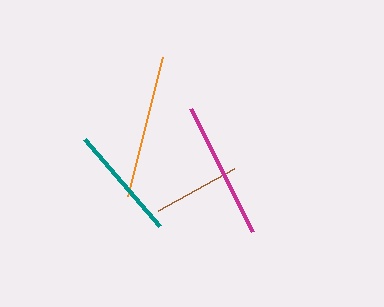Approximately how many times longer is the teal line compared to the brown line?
The teal line is approximately 1.3 times the length of the brown line.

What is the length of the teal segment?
The teal segment is approximately 114 pixels long.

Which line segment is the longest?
The orange line is the longest at approximately 143 pixels.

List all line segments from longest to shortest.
From longest to shortest: orange, magenta, teal, brown.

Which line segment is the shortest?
The brown line is the shortest at approximately 87 pixels.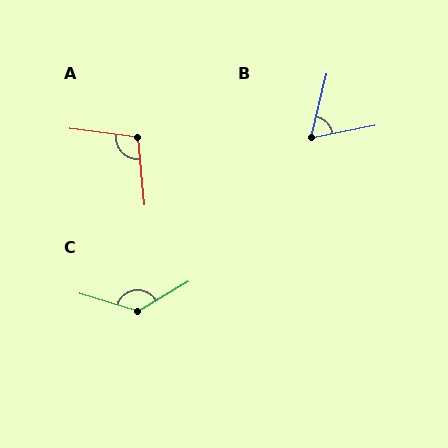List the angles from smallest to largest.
B (65°), A (102°), C (132°).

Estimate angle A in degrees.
Approximately 102 degrees.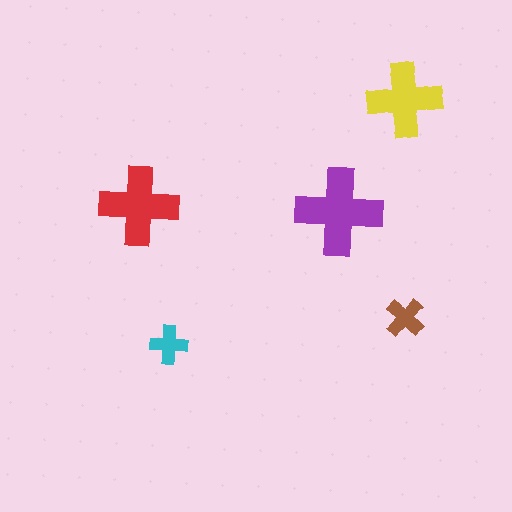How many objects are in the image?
There are 5 objects in the image.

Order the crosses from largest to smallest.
the purple one, the red one, the yellow one, the brown one, the cyan one.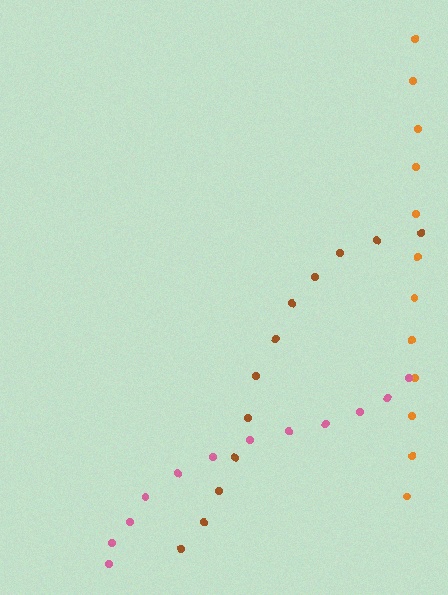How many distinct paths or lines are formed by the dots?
There are 3 distinct paths.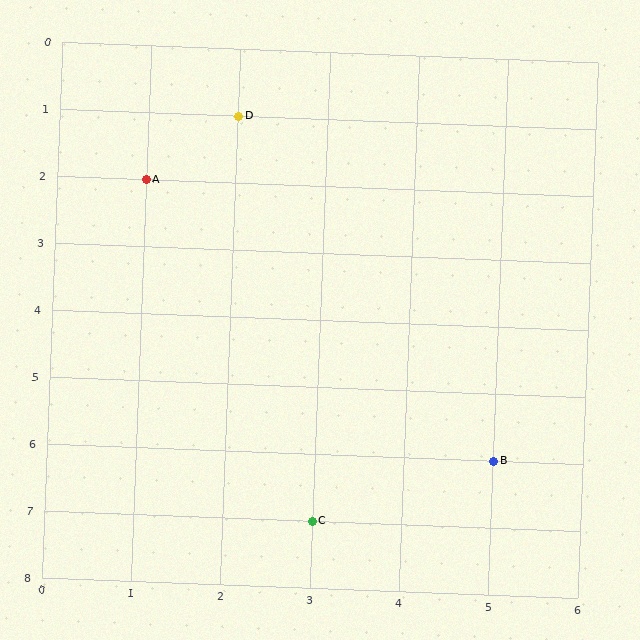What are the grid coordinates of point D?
Point D is at grid coordinates (2, 1).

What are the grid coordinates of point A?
Point A is at grid coordinates (1, 2).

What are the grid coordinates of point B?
Point B is at grid coordinates (5, 6).